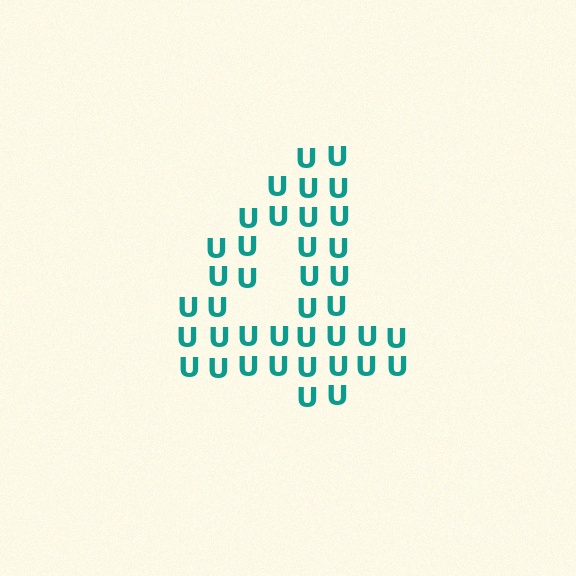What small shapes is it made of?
It is made of small letter U's.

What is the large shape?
The large shape is the digit 4.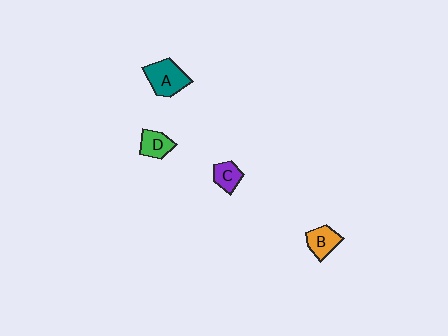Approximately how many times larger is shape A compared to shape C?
Approximately 1.7 times.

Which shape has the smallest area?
Shape C (purple).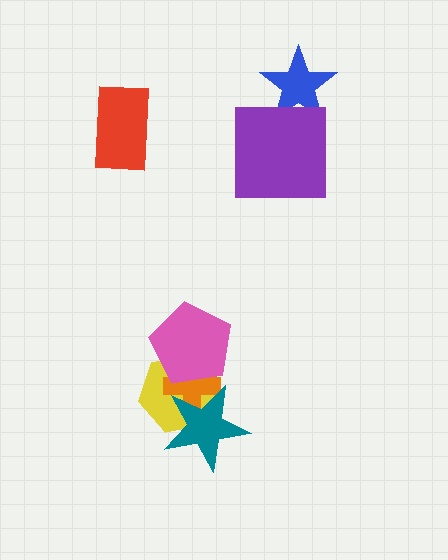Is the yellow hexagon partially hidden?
Yes, it is partially covered by another shape.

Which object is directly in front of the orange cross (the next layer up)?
The pink pentagon is directly in front of the orange cross.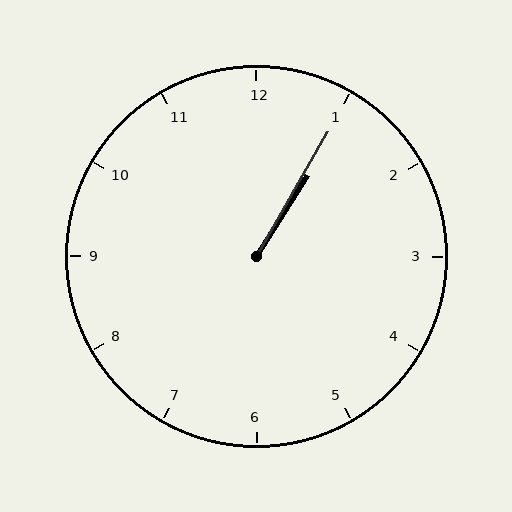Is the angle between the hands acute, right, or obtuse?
It is acute.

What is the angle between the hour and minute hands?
Approximately 2 degrees.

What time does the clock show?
1:05.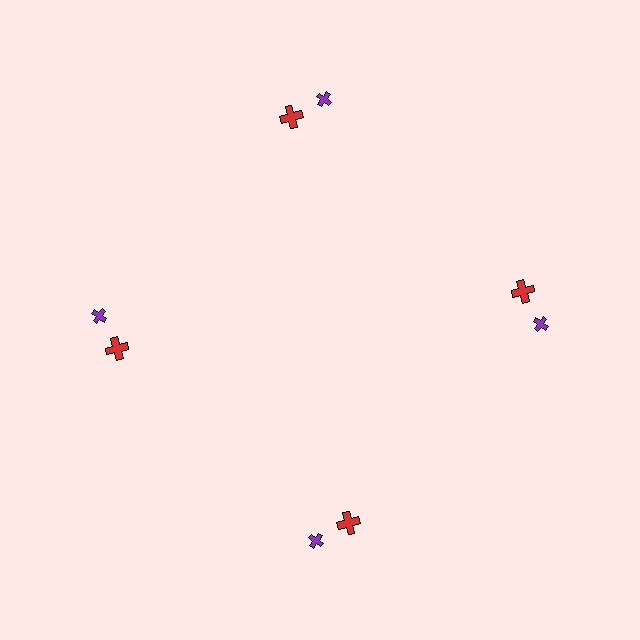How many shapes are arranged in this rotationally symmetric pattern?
There are 8 shapes, arranged in 4 groups of 2.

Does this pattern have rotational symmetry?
Yes, this pattern has 4-fold rotational symmetry. It looks the same after rotating 90 degrees around the center.